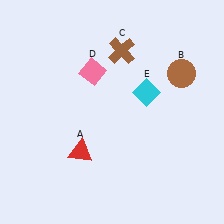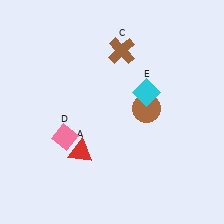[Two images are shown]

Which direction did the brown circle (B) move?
The brown circle (B) moved down.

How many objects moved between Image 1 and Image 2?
2 objects moved between the two images.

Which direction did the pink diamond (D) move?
The pink diamond (D) moved down.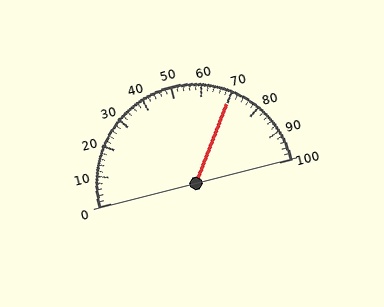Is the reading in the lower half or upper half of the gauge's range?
The reading is in the upper half of the range (0 to 100).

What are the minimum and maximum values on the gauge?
The gauge ranges from 0 to 100.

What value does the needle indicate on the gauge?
The needle indicates approximately 70.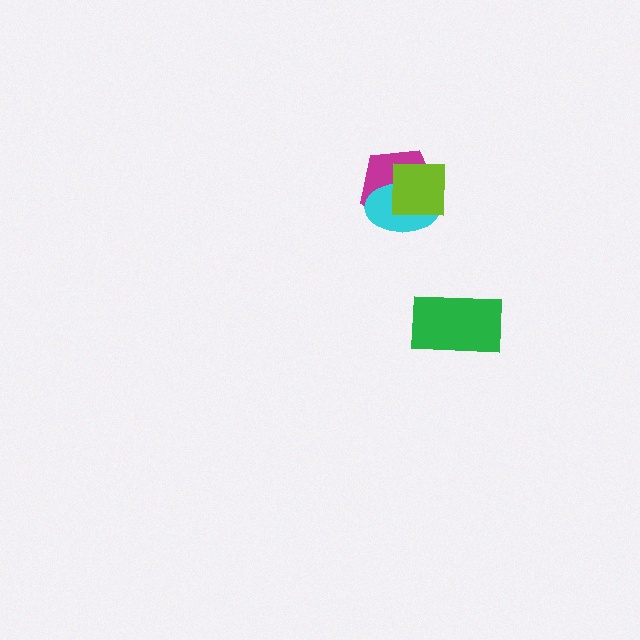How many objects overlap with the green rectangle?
0 objects overlap with the green rectangle.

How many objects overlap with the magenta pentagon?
2 objects overlap with the magenta pentagon.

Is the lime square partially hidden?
No, no other shape covers it.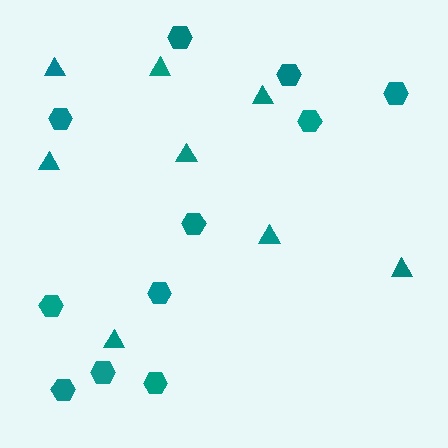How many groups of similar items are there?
There are 2 groups: one group of triangles (8) and one group of hexagons (11).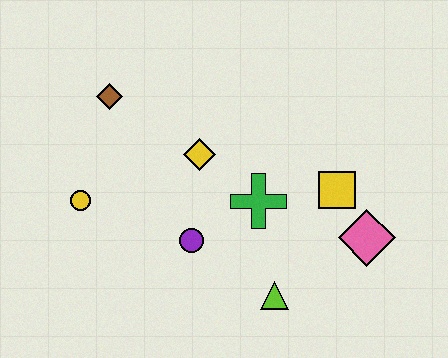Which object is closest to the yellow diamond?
The green cross is closest to the yellow diamond.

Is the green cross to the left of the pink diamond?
Yes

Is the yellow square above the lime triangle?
Yes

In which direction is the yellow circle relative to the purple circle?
The yellow circle is to the left of the purple circle.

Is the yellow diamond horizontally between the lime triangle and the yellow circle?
Yes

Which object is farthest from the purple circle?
The pink diamond is farthest from the purple circle.